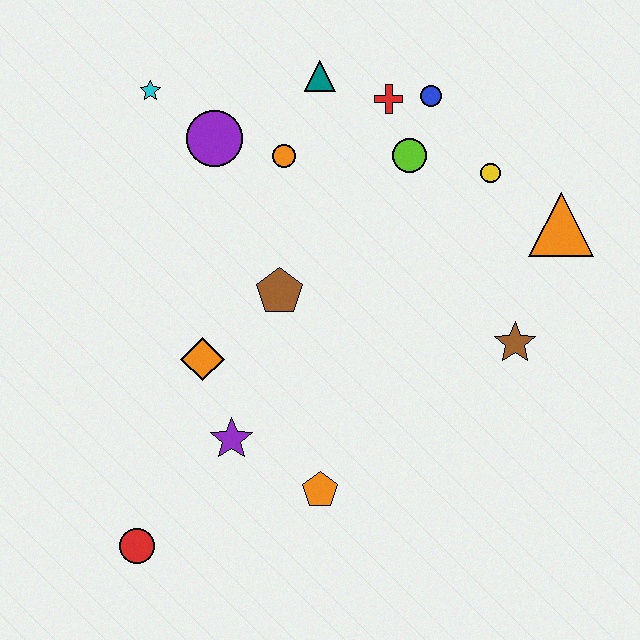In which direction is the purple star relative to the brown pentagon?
The purple star is below the brown pentagon.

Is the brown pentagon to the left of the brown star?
Yes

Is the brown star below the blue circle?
Yes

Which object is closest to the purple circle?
The orange circle is closest to the purple circle.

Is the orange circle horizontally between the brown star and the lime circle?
No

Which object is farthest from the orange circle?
The red circle is farthest from the orange circle.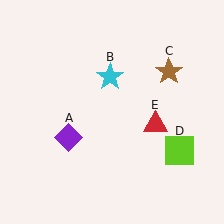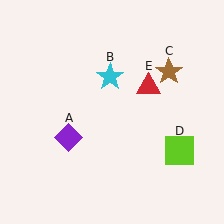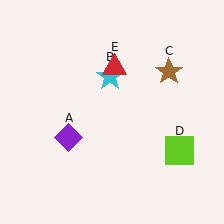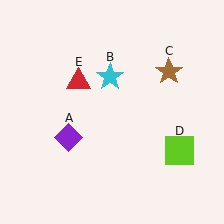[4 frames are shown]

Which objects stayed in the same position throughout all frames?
Purple diamond (object A) and cyan star (object B) and brown star (object C) and lime square (object D) remained stationary.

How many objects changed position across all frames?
1 object changed position: red triangle (object E).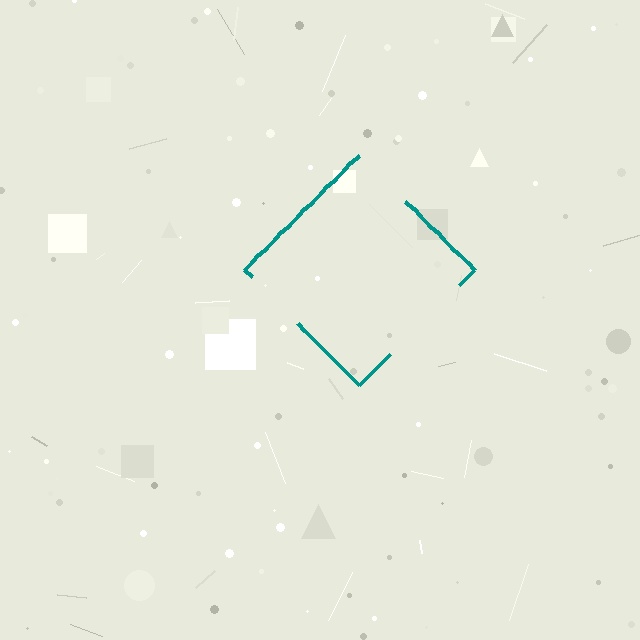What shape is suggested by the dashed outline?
The dashed outline suggests a diamond.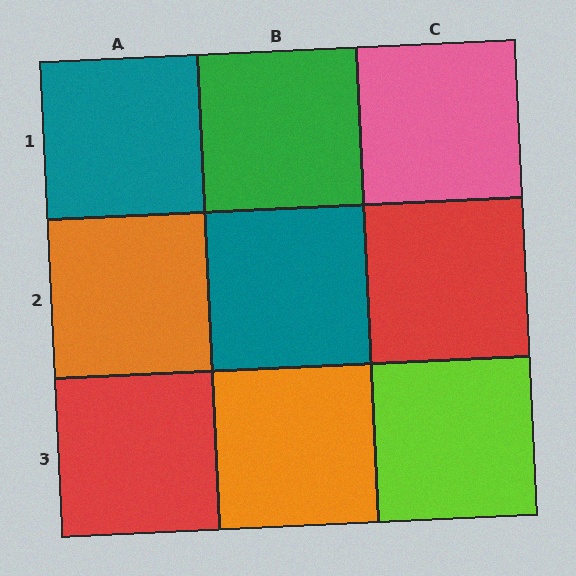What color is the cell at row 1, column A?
Teal.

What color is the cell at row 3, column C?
Lime.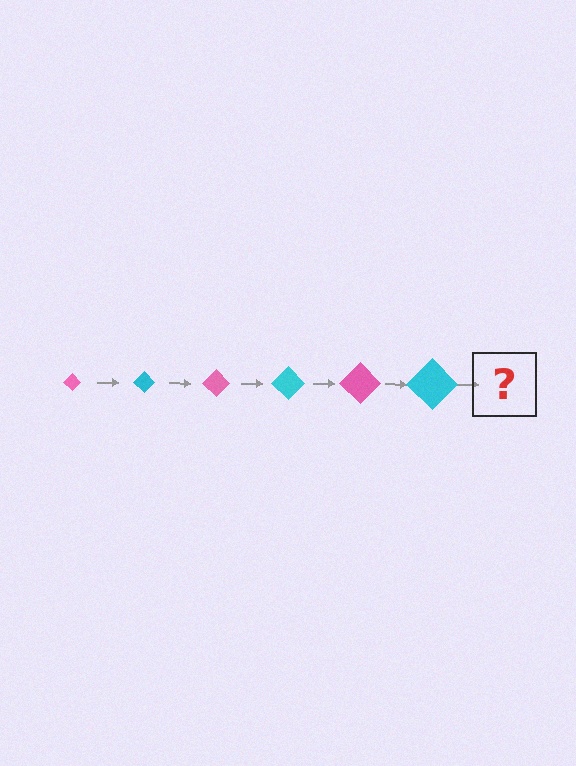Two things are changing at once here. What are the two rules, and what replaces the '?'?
The two rules are that the diamond grows larger each step and the color cycles through pink and cyan. The '?' should be a pink diamond, larger than the previous one.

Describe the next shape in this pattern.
It should be a pink diamond, larger than the previous one.